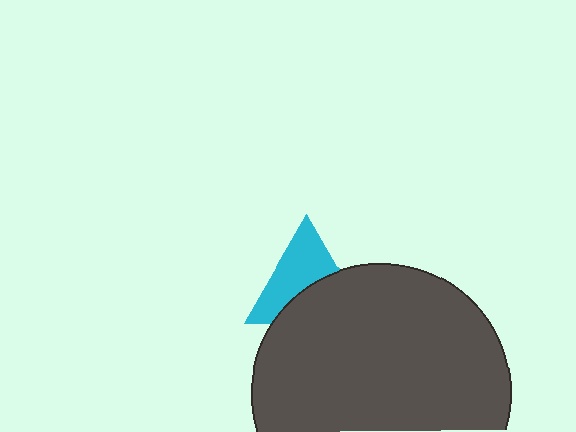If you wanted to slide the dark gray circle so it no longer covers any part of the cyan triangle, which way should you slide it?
Slide it down — that is the most direct way to separate the two shapes.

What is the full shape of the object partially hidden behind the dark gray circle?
The partially hidden object is a cyan triangle.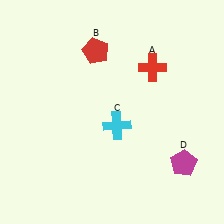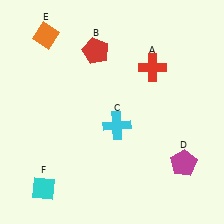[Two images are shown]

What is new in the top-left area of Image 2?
An orange diamond (E) was added in the top-left area of Image 2.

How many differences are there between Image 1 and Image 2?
There are 2 differences between the two images.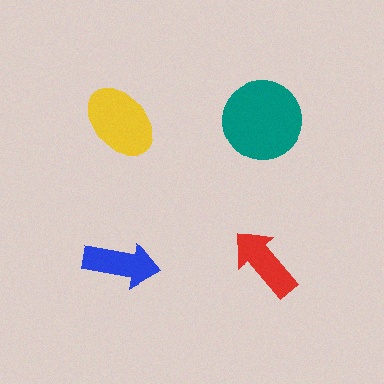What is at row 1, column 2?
A teal circle.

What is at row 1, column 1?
A yellow ellipse.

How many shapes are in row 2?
2 shapes.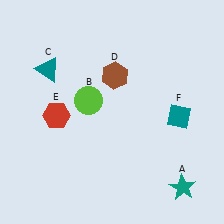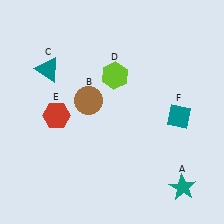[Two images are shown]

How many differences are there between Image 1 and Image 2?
There are 2 differences between the two images.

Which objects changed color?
B changed from lime to brown. D changed from brown to lime.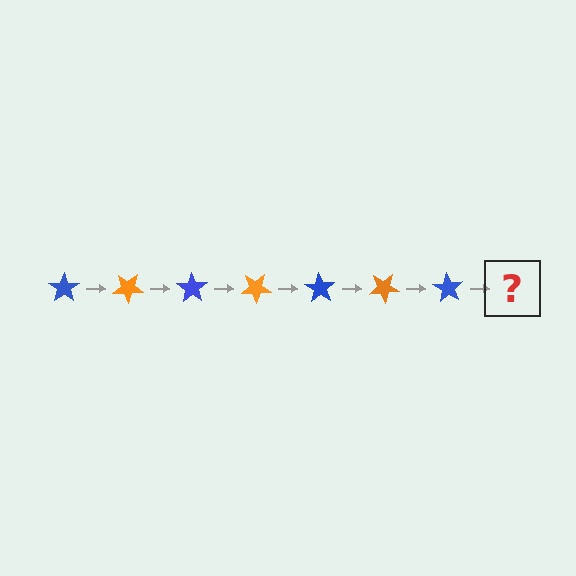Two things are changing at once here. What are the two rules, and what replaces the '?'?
The two rules are that it rotates 35 degrees each step and the color cycles through blue and orange. The '?' should be an orange star, rotated 245 degrees from the start.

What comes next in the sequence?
The next element should be an orange star, rotated 245 degrees from the start.